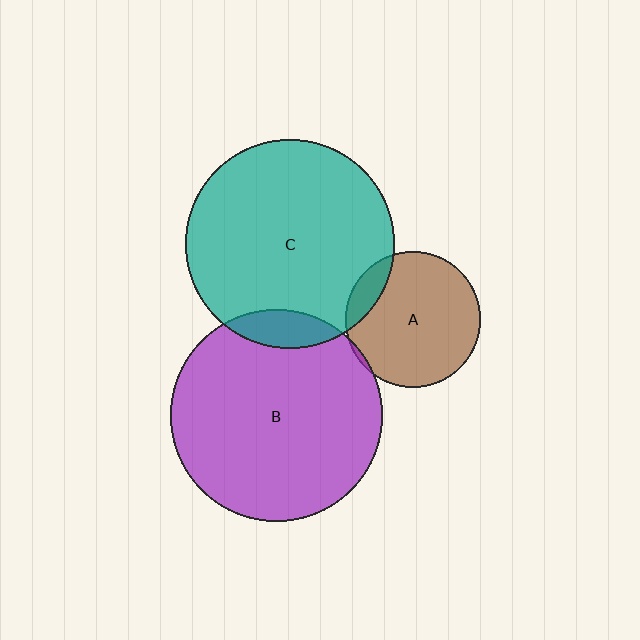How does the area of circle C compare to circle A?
Approximately 2.4 times.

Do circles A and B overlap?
Yes.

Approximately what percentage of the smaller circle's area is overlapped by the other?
Approximately 5%.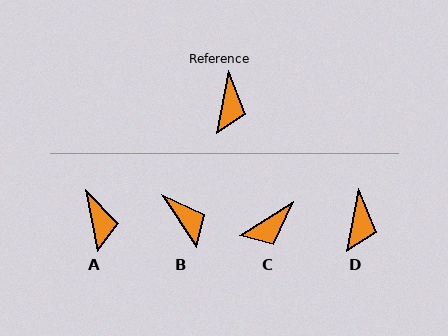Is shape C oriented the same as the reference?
No, it is off by about 46 degrees.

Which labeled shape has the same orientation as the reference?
D.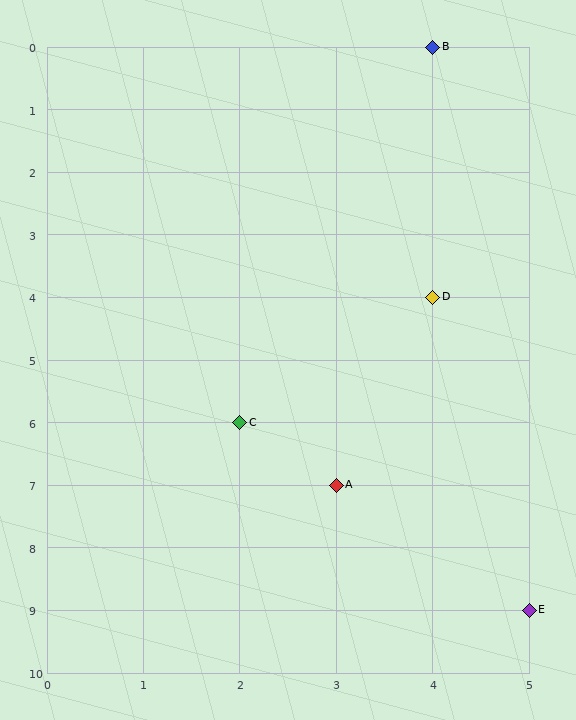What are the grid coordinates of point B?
Point B is at grid coordinates (4, 0).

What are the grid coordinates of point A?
Point A is at grid coordinates (3, 7).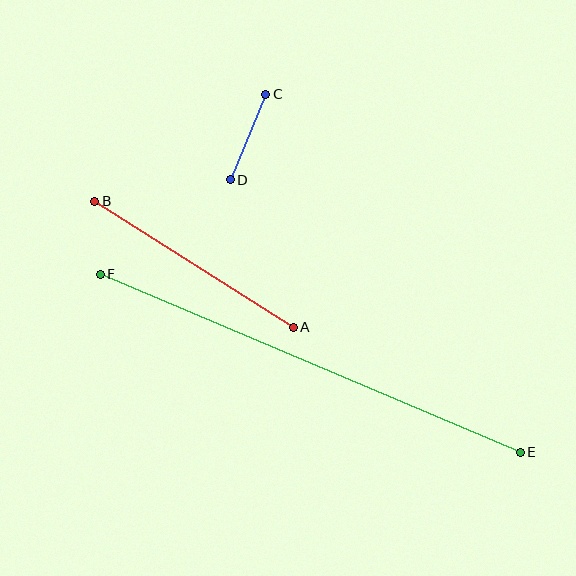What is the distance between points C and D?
The distance is approximately 93 pixels.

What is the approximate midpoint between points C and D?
The midpoint is at approximately (248, 137) pixels.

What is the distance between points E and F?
The distance is approximately 456 pixels.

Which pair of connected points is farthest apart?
Points E and F are farthest apart.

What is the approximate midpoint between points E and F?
The midpoint is at approximately (310, 363) pixels.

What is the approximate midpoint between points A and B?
The midpoint is at approximately (194, 264) pixels.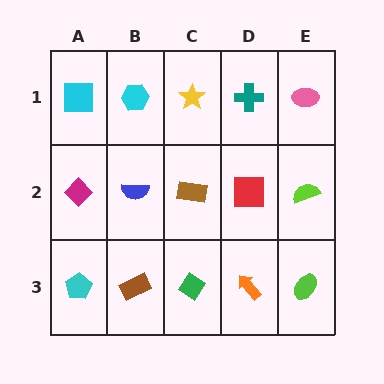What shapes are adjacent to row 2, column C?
A yellow star (row 1, column C), a green diamond (row 3, column C), a blue semicircle (row 2, column B), a red square (row 2, column D).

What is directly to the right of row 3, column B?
A green diamond.